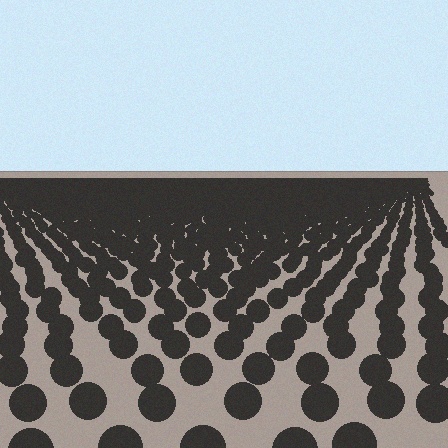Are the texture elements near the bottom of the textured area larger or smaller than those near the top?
Larger. Near the bottom, elements are closer to the viewer and appear at a bigger on-screen size.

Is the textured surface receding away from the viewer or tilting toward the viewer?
The surface is receding away from the viewer. Texture elements get smaller and denser toward the top.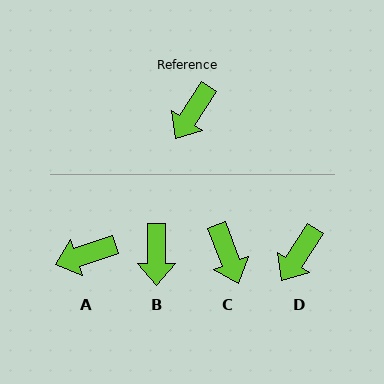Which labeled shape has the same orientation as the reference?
D.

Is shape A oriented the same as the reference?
No, it is off by about 39 degrees.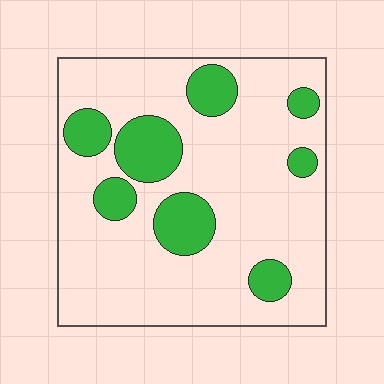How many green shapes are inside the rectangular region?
8.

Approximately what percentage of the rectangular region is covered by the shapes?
Approximately 20%.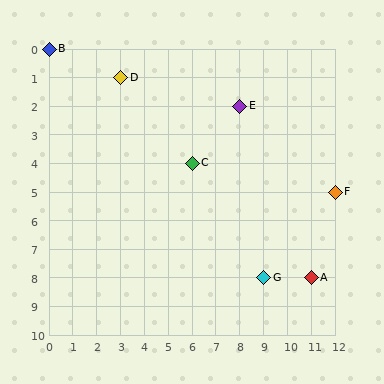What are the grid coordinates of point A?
Point A is at grid coordinates (11, 8).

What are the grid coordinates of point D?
Point D is at grid coordinates (3, 1).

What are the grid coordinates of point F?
Point F is at grid coordinates (12, 5).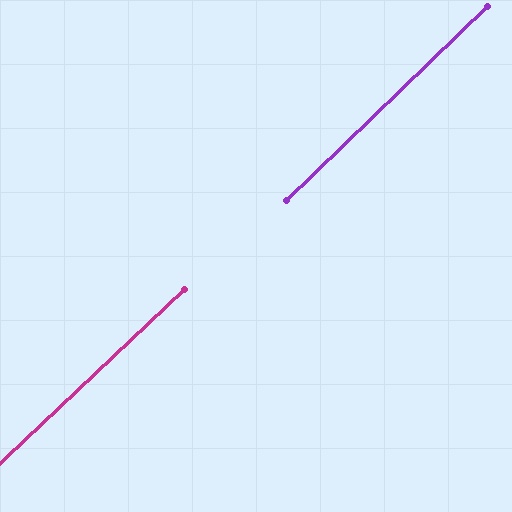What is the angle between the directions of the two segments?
Approximately 1 degree.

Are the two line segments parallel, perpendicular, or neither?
Parallel — their directions differ by only 1.0°.